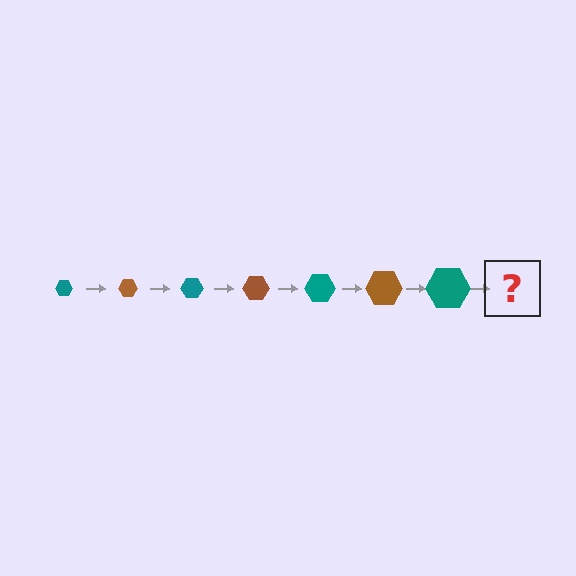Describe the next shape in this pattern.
It should be a brown hexagon, larger than the previous one.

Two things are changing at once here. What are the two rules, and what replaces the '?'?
The two rules are that the hexagon grows larger each step and the color cycles through teal and brown. The '?' should be a brown hexagon, larger than the previous one.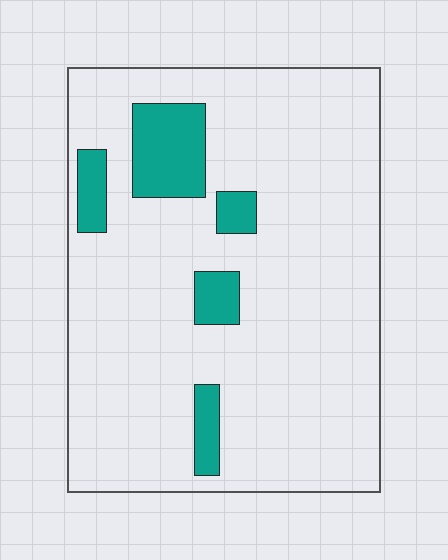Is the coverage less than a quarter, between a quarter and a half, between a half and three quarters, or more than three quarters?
Less than a quarter.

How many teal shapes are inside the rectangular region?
5.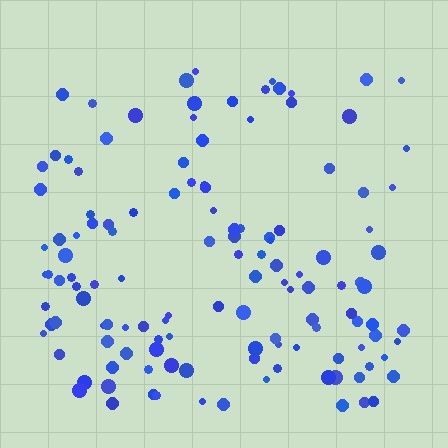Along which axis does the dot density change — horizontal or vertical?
Vertical.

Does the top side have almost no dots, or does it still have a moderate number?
Still a moderate number, just noticeably fewer than the bottom.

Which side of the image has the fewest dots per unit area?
The top.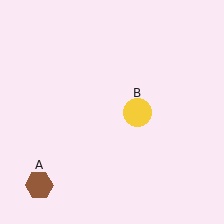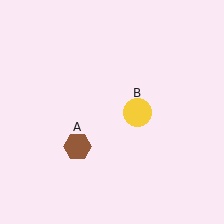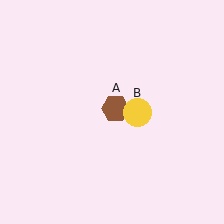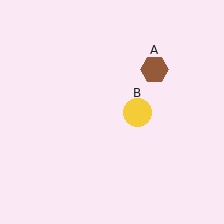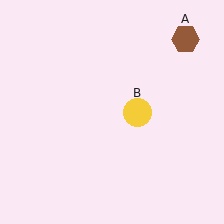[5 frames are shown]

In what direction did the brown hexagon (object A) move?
The brown hexagon (object A) moved up and to the right.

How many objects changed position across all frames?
1 object changed position: brown hexagon (object A).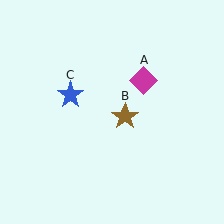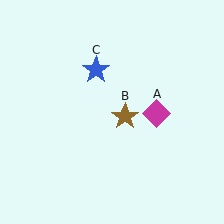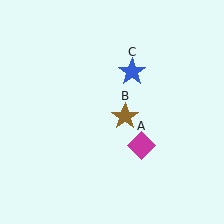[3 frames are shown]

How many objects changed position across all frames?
2 objects changed position: magenta diamond (object A), blue star (object C).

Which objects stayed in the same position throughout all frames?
Brown star (object B) remained stationary.